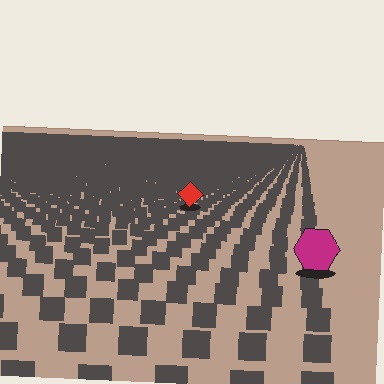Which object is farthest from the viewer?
The red diamond is farthest from the viewer. It appears smaller and the ground texture around it is denser.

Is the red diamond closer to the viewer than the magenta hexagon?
No. The magenta hexagon is closer — you can tell from the texture gradient: the ground texture is coarser near it.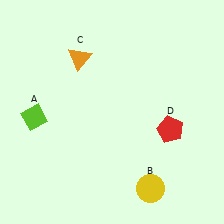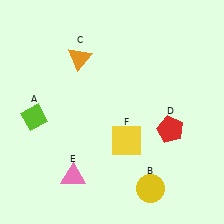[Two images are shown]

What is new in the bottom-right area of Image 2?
A yellow square (F) was added in the bottom-right area of Image 2.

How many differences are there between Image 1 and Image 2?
There are 2 differences between the two images.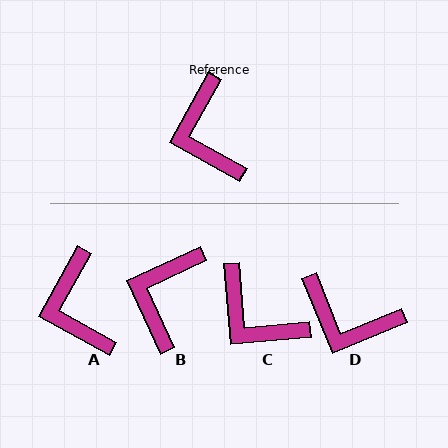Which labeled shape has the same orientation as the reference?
A.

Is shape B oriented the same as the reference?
No, it is off by about 36 degrees.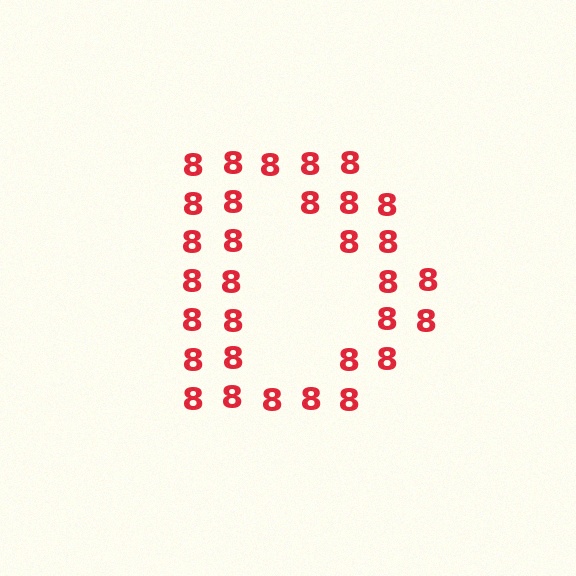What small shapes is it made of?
It is made of small digit 8's.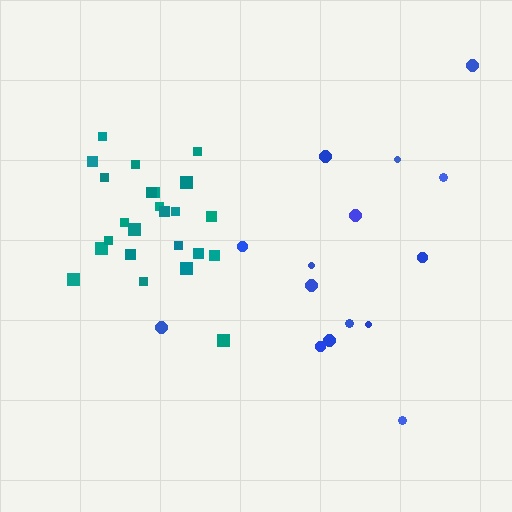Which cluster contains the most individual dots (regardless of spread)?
Teal (24).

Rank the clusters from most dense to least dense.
teal, blue.